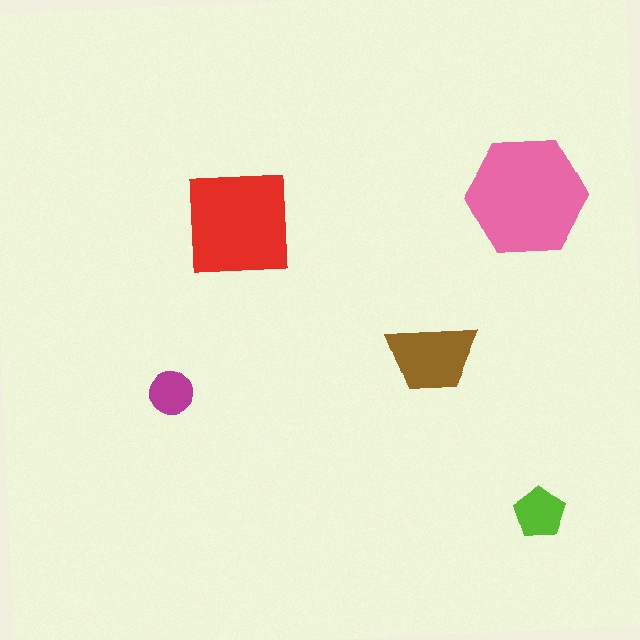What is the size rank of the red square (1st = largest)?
2nd.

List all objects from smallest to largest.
The magenta circle, the lime pentagon, the brown trapezoid, the red square, the pink hexagon.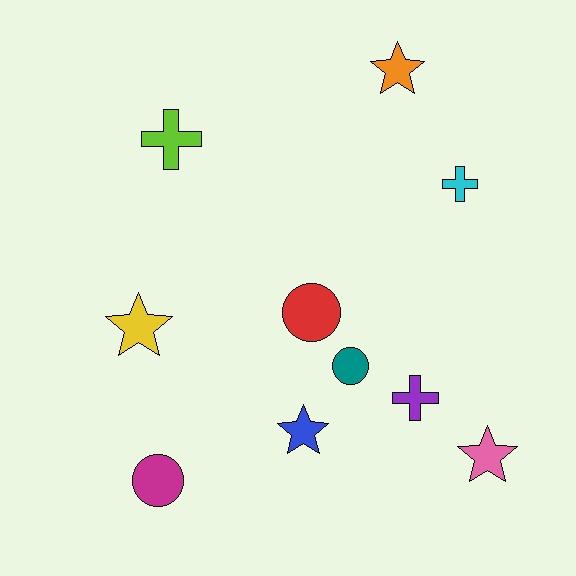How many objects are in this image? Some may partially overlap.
There are 10 objects.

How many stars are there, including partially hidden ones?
There are 4 stars.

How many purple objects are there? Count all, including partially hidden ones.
There is 1 purple object.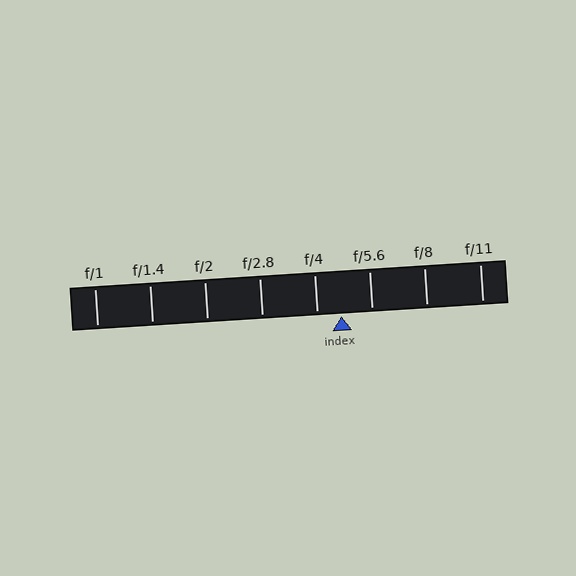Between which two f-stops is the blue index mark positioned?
The index mark is between f/4 and f/5.6.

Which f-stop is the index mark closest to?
The index mark is closest to f/4.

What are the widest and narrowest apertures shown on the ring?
The widest aperture shown is f/1 and the narrowest is f/11.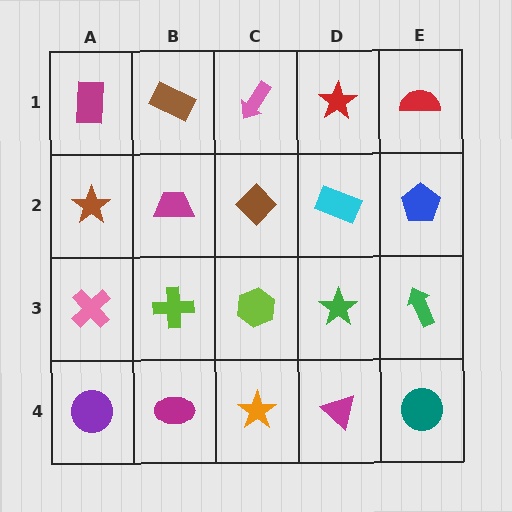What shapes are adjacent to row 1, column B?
A magenta trapezoid (row 2, column B), a magenta rectangle (row 1, column A), a pink arrow (row 1, column C).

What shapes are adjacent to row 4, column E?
A green arrow (row 3, column E), a magenta triangle (row 4, column D).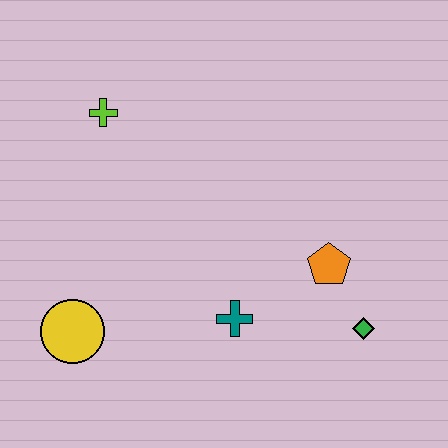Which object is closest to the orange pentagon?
The green diamond is closest to the orange pentagon.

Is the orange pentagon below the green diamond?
No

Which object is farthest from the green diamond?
The lime cross is farthest from the green diamond.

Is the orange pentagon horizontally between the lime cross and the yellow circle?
No